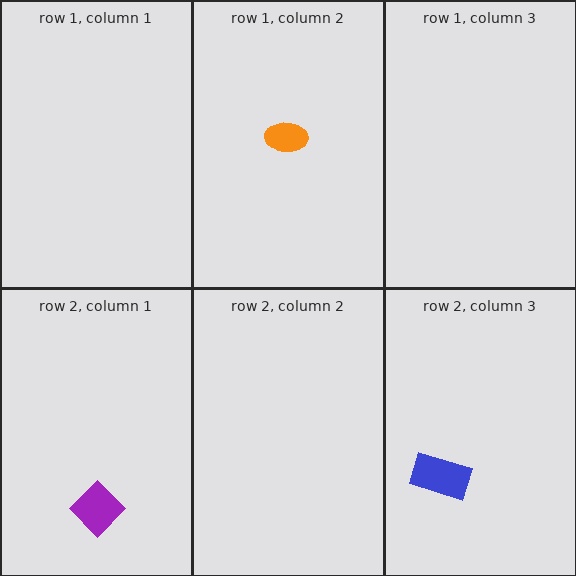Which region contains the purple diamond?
The row 2, column 1 region.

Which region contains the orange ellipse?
The row 1, column 2 region.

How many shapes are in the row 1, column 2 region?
1.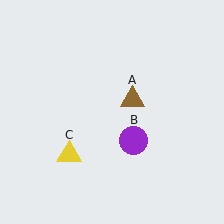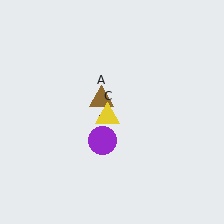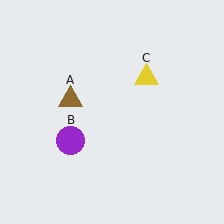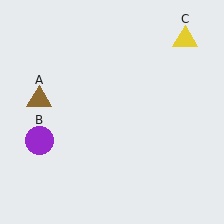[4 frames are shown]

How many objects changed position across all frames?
3 objects changed position: brown triangle (object A), purple circle (object B), yellow triangle (object C).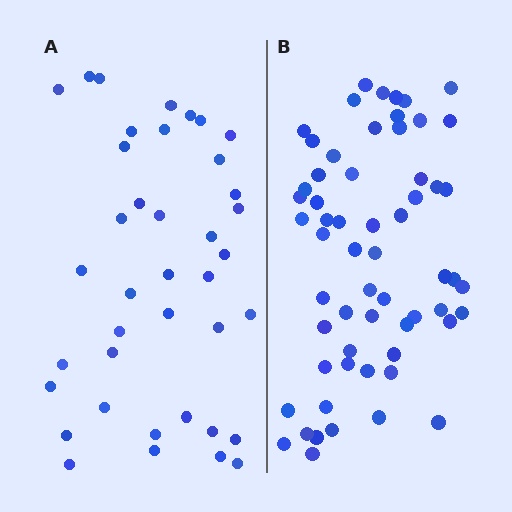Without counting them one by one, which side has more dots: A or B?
Region B (the right region) has more dots.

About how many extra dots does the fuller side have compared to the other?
Region B has approximately 20 more dots than region A.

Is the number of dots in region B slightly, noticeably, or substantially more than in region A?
Region B has substantially more. The ratio is roughly 1.5 to 1.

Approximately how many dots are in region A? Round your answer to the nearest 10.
About 40 dots. (The exact count is 39, which rounds to 40.)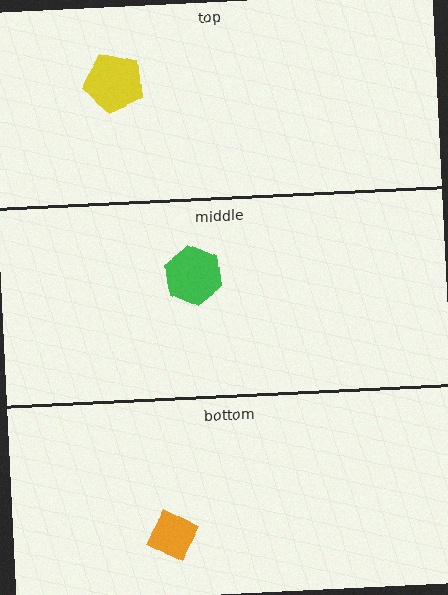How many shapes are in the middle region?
1.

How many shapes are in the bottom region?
1.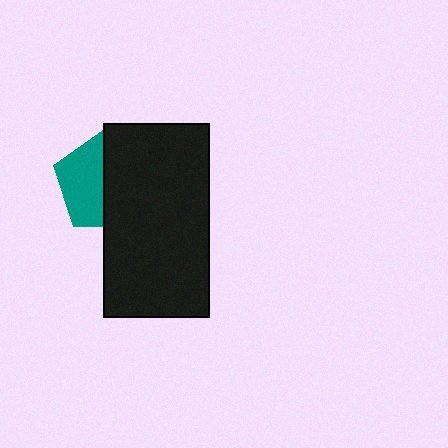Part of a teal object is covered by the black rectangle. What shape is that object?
It is a pentagon.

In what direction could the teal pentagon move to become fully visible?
The teal pentagon could move left. That would shift it out from behind the black rectangle entirely.